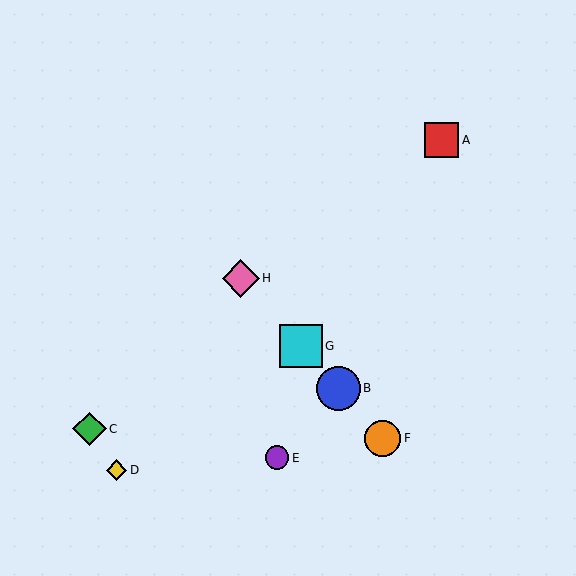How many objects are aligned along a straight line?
4 objects (B, F, G, H) are aligned along a straight line.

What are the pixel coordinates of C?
Object C is at (90, 429).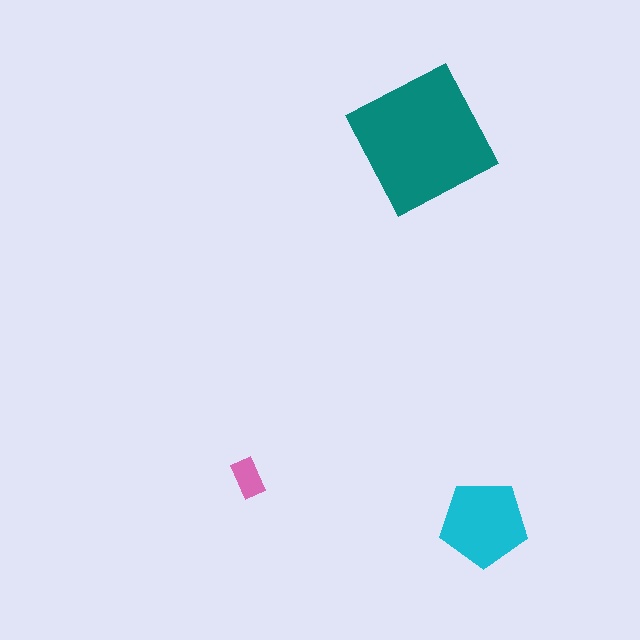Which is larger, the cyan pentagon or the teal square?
The teal square.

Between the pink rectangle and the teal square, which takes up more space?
The teal square.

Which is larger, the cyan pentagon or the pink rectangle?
The cyan pentagon.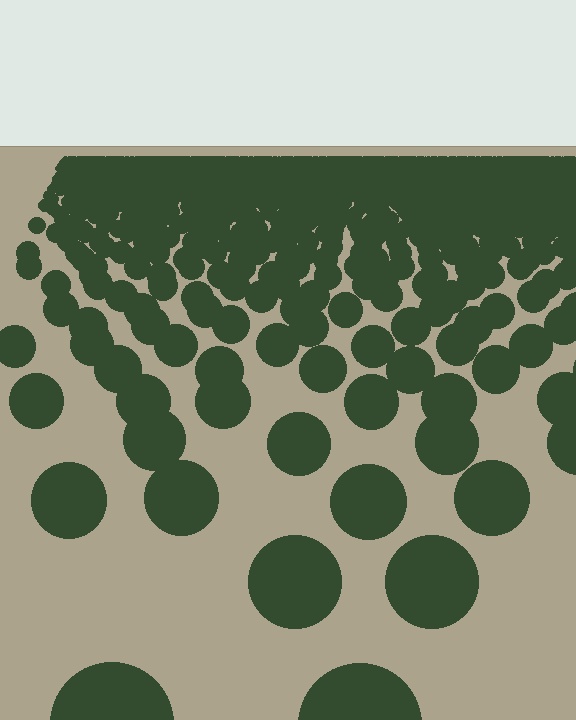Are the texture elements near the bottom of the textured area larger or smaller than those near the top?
Larger. Near the bottom, elements are closer to the viewer and appear at a bigger on-screen size.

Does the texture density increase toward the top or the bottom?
Density increases toward the top.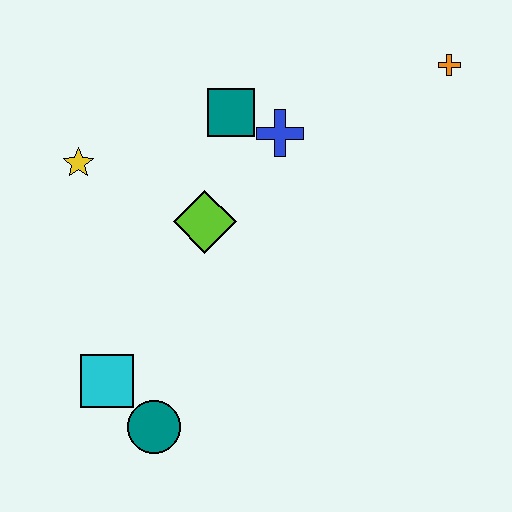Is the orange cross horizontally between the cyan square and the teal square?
No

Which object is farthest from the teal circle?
The orange cross is farthest from the teal circle.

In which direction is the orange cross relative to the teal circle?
The orange cross is above the teal circle.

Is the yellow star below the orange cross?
Yes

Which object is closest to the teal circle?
The cyan square is closest to the teal circle.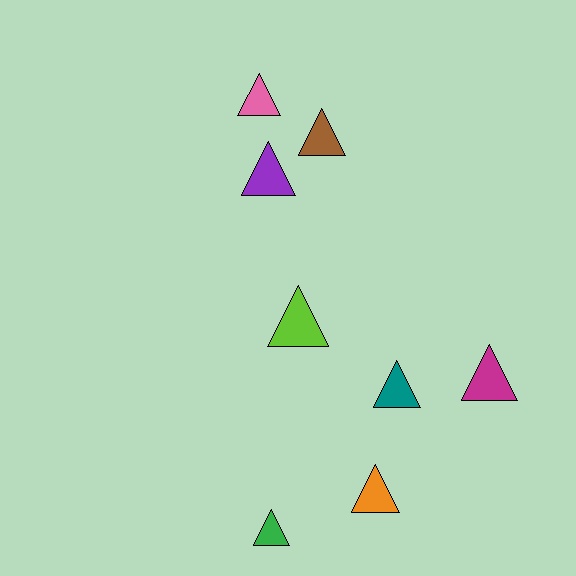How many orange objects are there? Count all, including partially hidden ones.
There is 1 orange object.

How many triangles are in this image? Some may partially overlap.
There are 8 triangles.